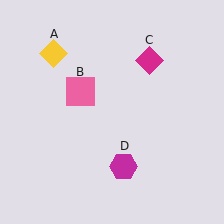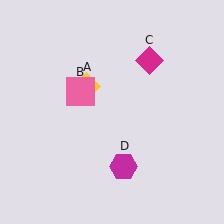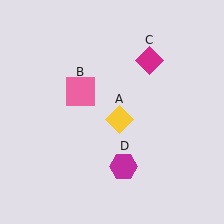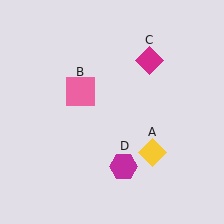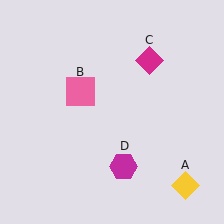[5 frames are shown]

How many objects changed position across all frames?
1 object changed position: yellow diamond (object A).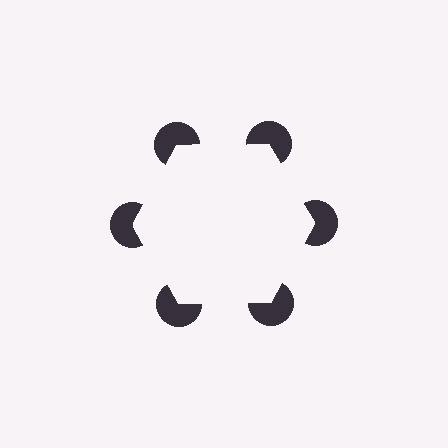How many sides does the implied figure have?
6 sides.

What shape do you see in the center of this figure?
An illusory hexagon — its edges are inferred from the aligned wedge cuts in the pac-man discs, not physically drawn.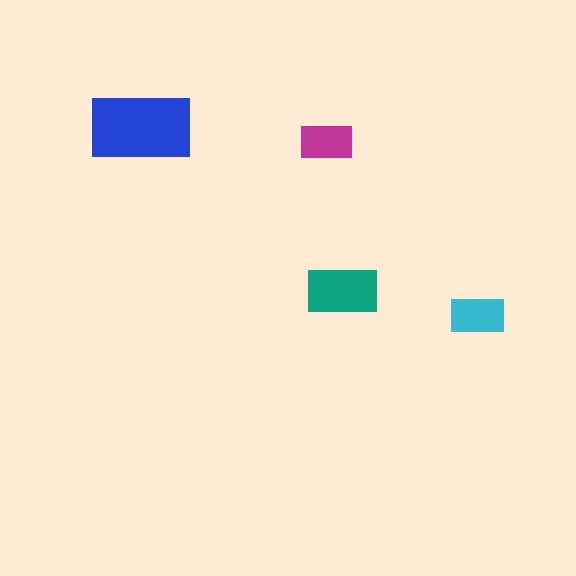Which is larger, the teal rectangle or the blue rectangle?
The blue one.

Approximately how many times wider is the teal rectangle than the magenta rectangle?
About 1.5 times wider.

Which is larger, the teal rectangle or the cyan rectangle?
The teal one.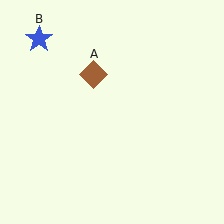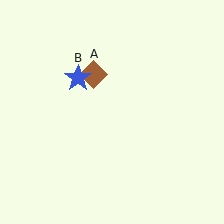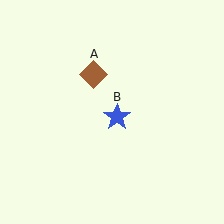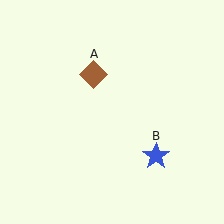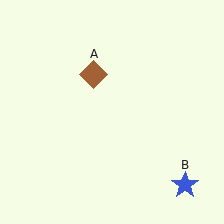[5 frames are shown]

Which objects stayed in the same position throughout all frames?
Brown diamond (object A) remained stationary.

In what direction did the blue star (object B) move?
The blue star (object B) moved down and to the right.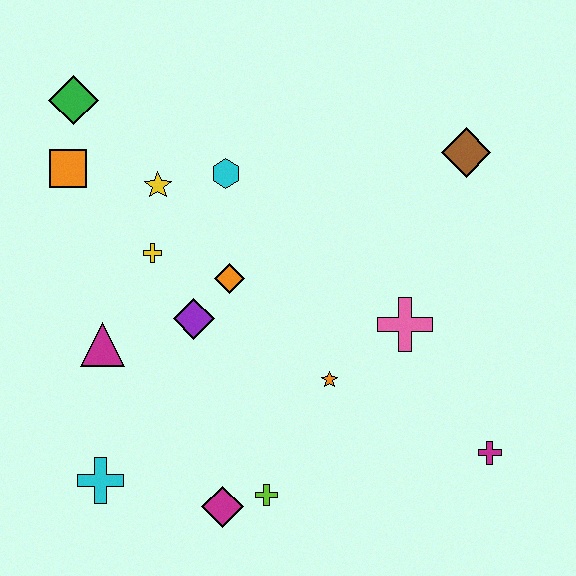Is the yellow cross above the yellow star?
No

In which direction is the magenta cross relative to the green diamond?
The magenta cross is to the right of the green diamond.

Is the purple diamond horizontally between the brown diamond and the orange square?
Yes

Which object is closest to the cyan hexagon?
The yellow star is closest to the cyan hexagon.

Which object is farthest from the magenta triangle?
The brown diamond is farthest from the magenta triangle.